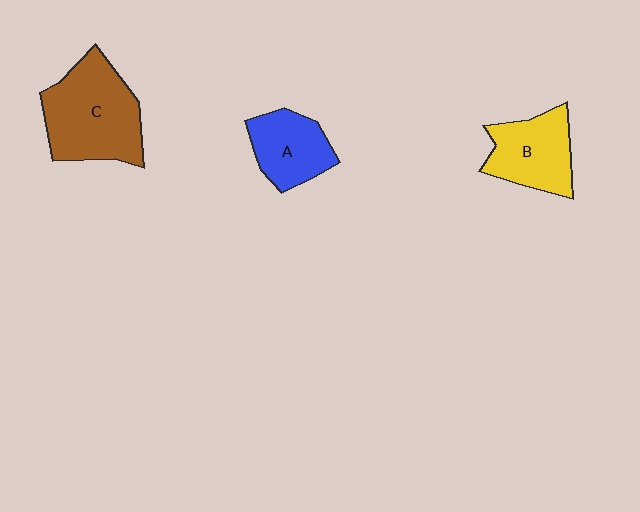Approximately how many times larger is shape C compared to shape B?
Approximately 1.5 times.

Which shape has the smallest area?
Shape A (blue).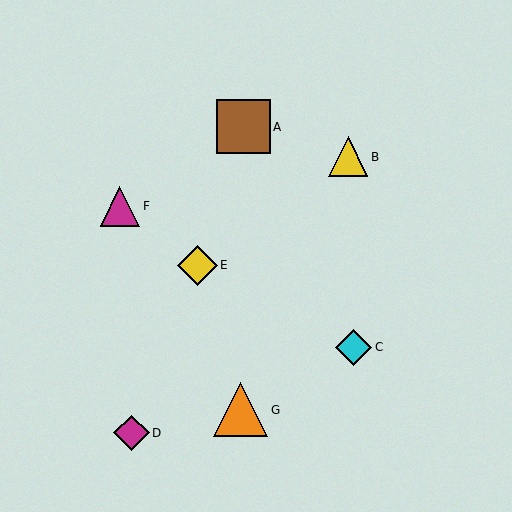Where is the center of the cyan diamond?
The center of the cyan diamond is at (354, 347).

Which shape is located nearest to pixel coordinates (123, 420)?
The magenta diamond (labeled D) at (131, 433) is nearest to that location.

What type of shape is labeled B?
Shape B is a yellow triangle.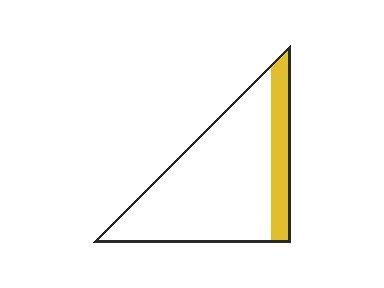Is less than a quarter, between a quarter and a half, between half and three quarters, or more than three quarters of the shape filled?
Less than a quarter.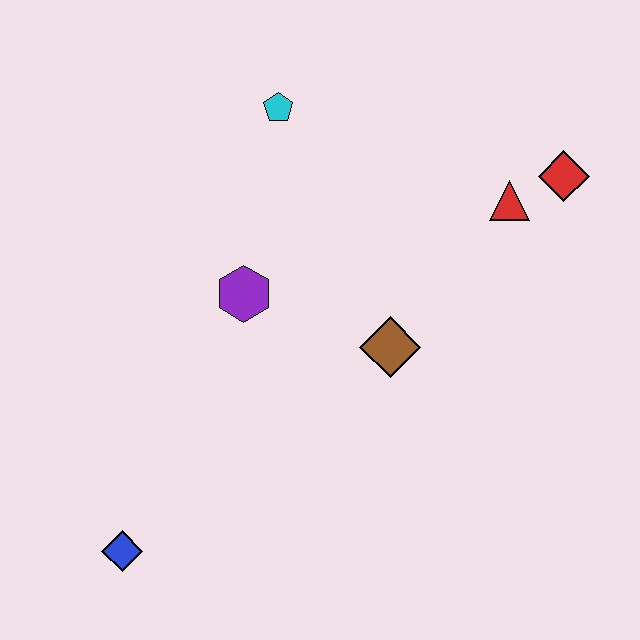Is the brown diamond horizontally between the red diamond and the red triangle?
No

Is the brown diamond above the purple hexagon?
No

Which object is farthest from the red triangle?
The blue diamond is farthest from the red triangle.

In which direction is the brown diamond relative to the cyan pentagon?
The brown diamond is below the cyan pentagon.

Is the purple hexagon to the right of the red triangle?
No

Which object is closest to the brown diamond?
The purple hexagon is closest to the brown diamond.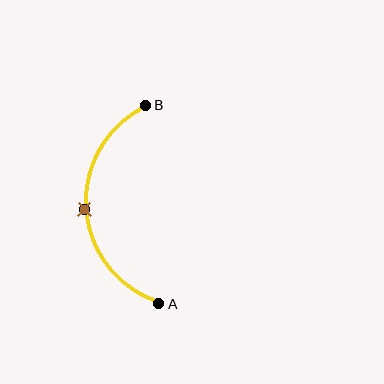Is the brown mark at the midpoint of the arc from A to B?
Yes. The brown mark lies on the arc at equal arc-length from both A and B — it is the arc midpoint.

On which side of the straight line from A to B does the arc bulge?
The arc bulges to the left of the straight line connecting A and B.